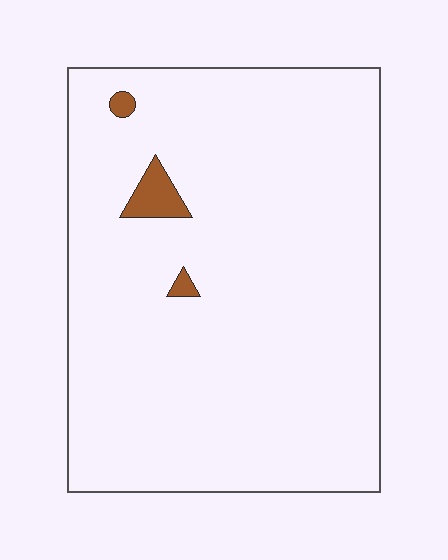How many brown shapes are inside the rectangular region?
3.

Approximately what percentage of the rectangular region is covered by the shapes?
Approximately 5%.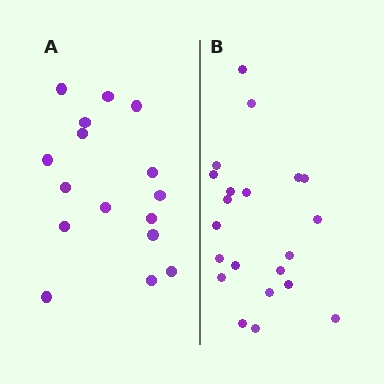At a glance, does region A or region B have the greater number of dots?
Region B (the right region) has more dots.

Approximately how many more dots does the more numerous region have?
Region B has about 5 more dots than region A.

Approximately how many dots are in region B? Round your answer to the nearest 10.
About 20 dots. (The exact count is 21, which rounds to 20.)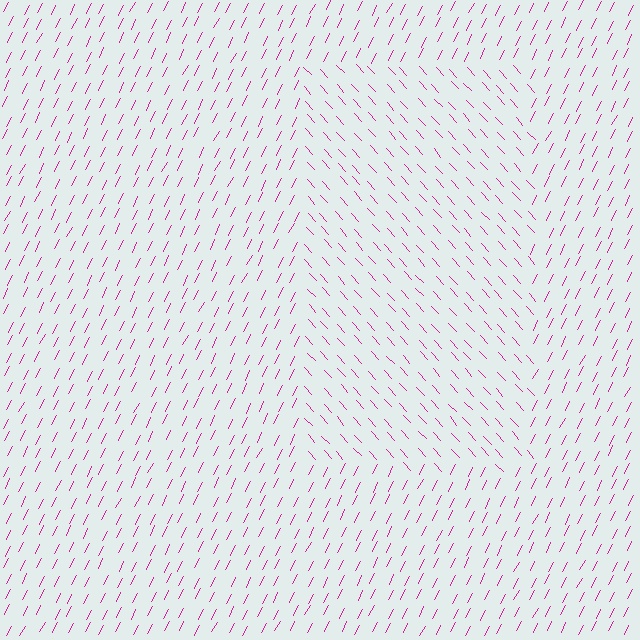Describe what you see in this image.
The image is filled with small magenta line segments. A rectangle region in the image has lines oriented differently from the surrounding lines, creating a visible texture boundary.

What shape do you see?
I see a rectangle.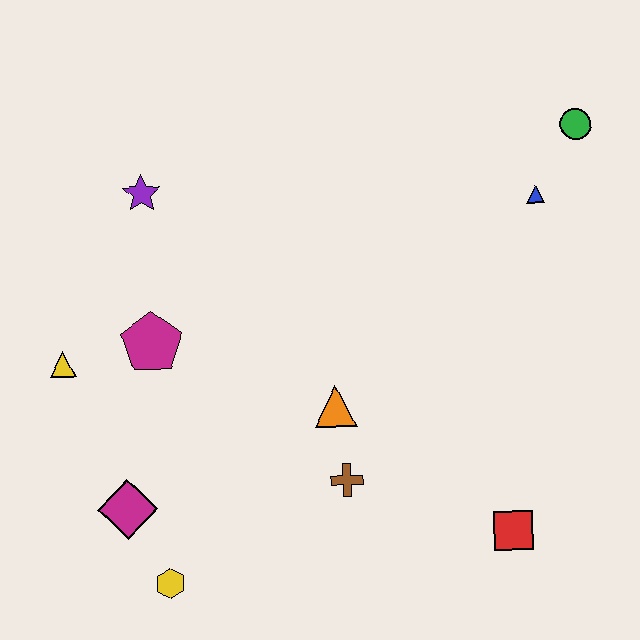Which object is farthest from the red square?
The purple star is farthest from the red square.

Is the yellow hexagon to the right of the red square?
No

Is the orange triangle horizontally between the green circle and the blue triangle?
No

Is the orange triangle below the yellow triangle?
Yes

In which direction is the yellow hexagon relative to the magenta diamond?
The yellow hexagon is below the magenta diamond.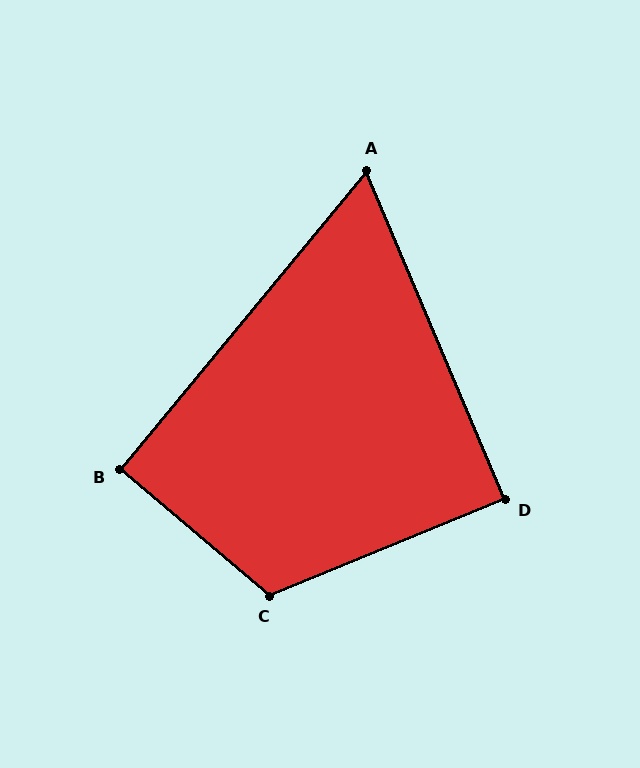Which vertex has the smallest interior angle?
A, at approximately 63 degrees.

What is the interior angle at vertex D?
Approximately 89 degrees (approximately right).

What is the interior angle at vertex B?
Approximately 91 degrees (approximately right).